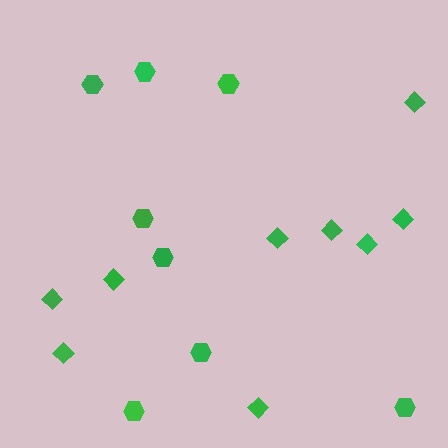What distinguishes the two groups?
There are 2 groups: one group of hexagons (8) and one group of diamonds (9).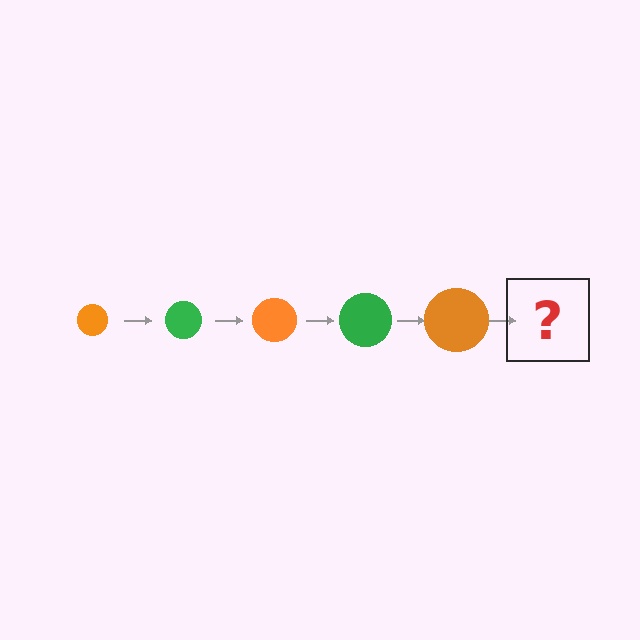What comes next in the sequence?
The next element should be a green circle, larger than the previous one.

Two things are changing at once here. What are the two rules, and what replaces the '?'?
The two rules are that the circle grows larger each step and the color cycles through orange and green. The '?' should be a green circle, larger than the previous one.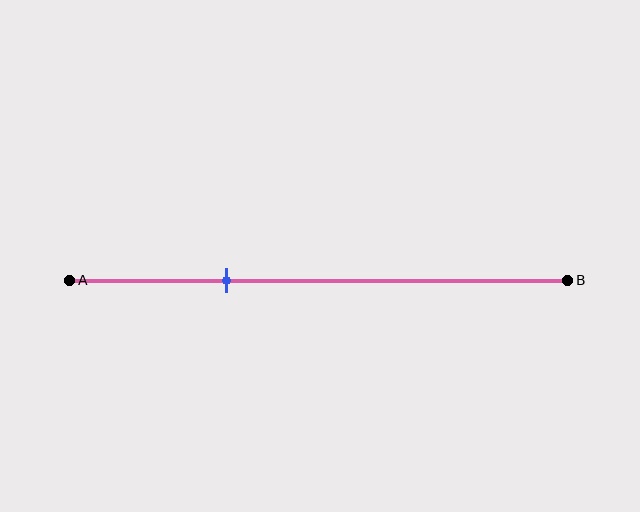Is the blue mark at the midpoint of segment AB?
No, the mark is at about 30% from A, not at the 50% midpoint.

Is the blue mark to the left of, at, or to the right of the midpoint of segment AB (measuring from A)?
The blue mark is to the left of the midpoint of segment AB.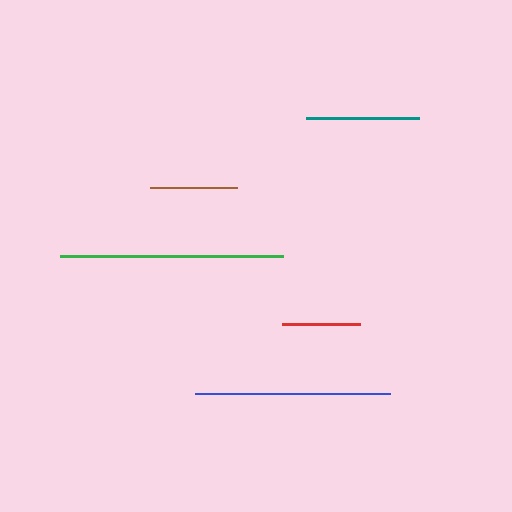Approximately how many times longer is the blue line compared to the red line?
The blue line is approximately 2.5 times the length of the red line.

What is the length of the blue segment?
The blue segment is approximately 196 pixels long.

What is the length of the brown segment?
The brown segment is approximately 87 pixels long.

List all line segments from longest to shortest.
From longest to shortest: green, blue, teal, brown, red.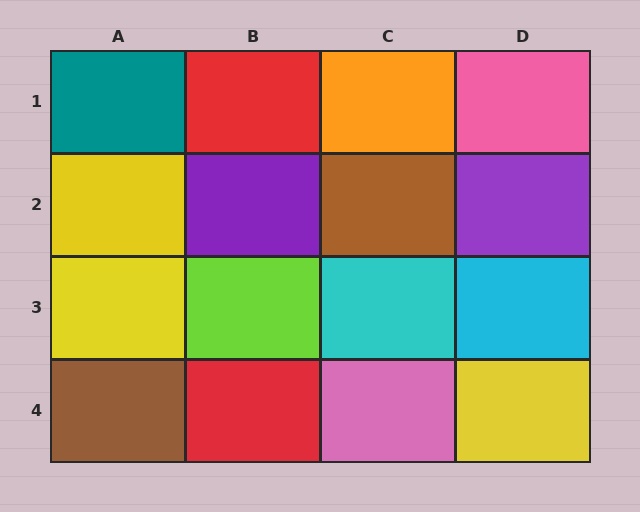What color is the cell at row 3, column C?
Cyan.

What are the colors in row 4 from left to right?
Brown, red, pink, yellow.